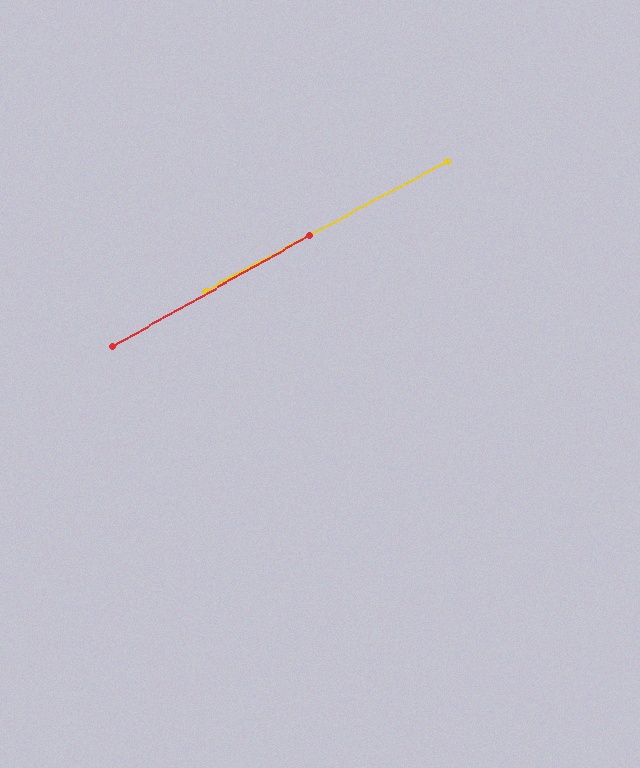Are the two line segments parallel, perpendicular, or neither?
Parallel — their directions differ by only 1.6°.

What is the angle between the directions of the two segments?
Approximately 2 degrees.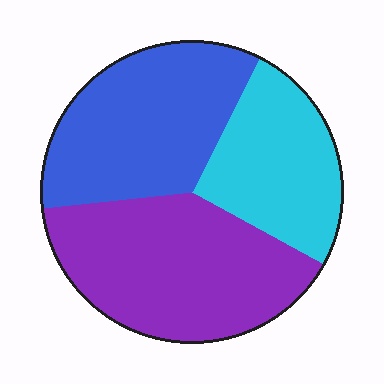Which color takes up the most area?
Purple, at roughly 40%.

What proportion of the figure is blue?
Blue covers around 35% of the figure.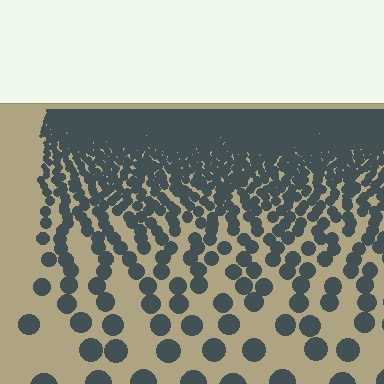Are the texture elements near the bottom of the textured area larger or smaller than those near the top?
Larger. Near the bottom, elements are closer to the viewer and appear at a bigger on-screen size.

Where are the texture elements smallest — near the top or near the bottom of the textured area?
Near the top.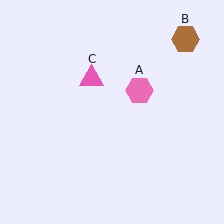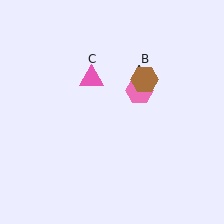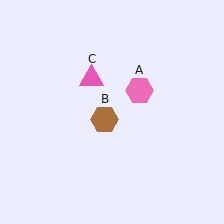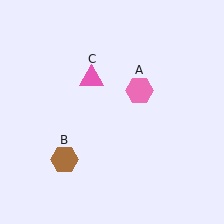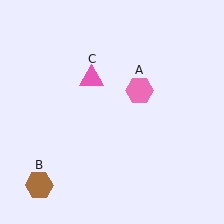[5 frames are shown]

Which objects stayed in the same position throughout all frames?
Pink hexagon (object A) and pink triangle (object C) remained stationary.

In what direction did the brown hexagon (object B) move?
The brown hexagon (object B) moved down and to the left.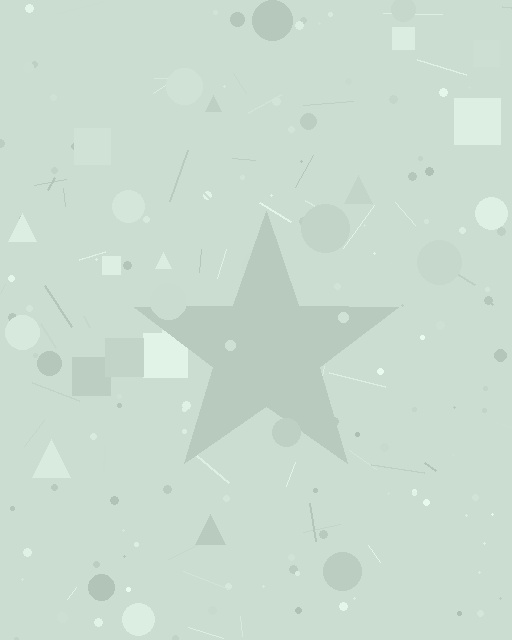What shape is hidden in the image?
A star is hidden in the image.